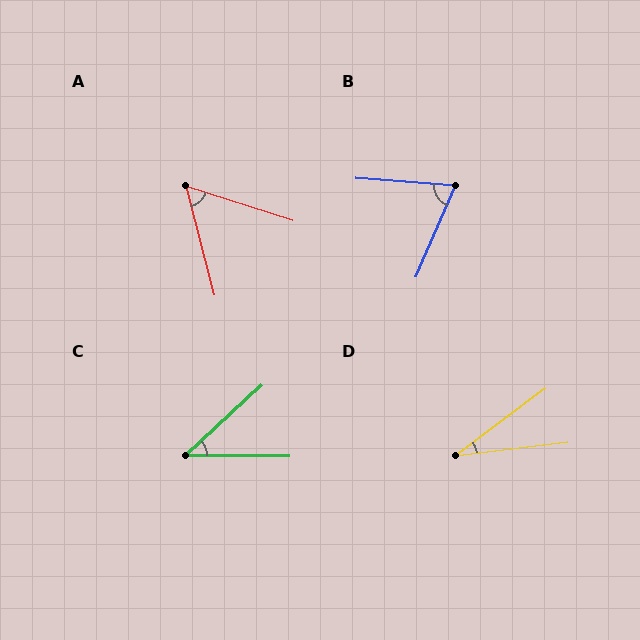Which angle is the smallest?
D, at approximately 30 degrees.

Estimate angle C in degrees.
Approximately 43 degrees.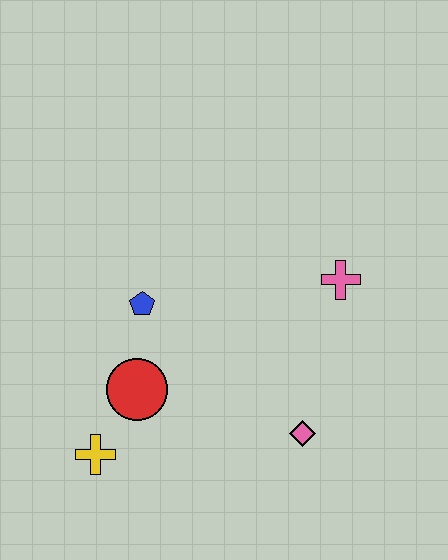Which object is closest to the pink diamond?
The pink cross is closest to the pink diamond.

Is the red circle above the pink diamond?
Yes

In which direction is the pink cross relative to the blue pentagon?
The pink cross is to the right of the blue pentagon.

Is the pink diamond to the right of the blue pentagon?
Yes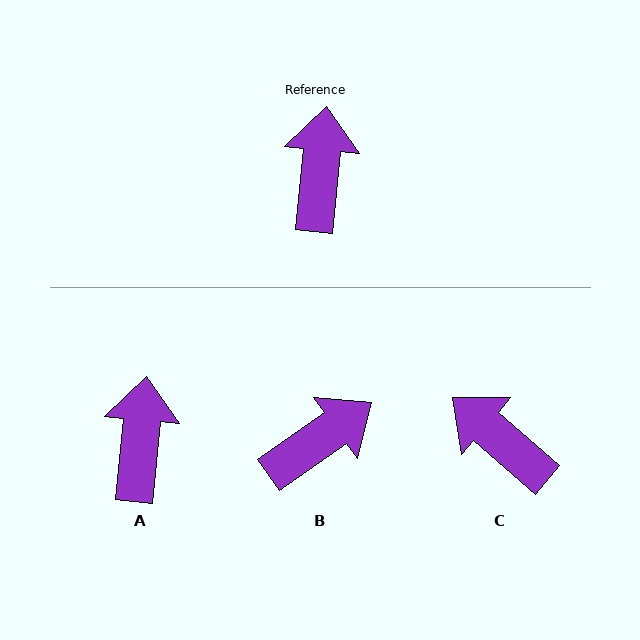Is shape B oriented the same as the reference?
No, it is off by about 49 degrees.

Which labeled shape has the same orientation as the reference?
A.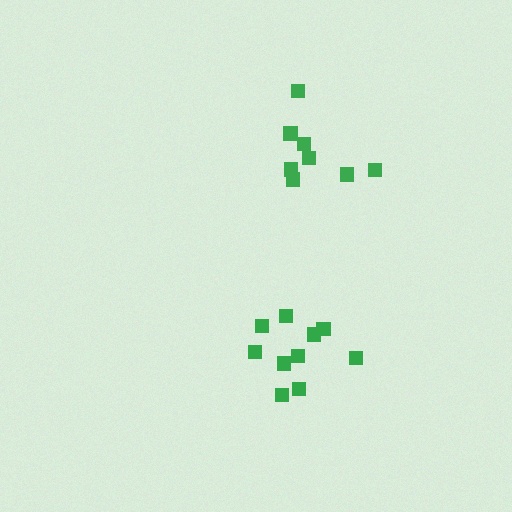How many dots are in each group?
Group 1: 8 dots, Group 2: 10 dots (18 total).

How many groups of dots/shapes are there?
There are 2 groups.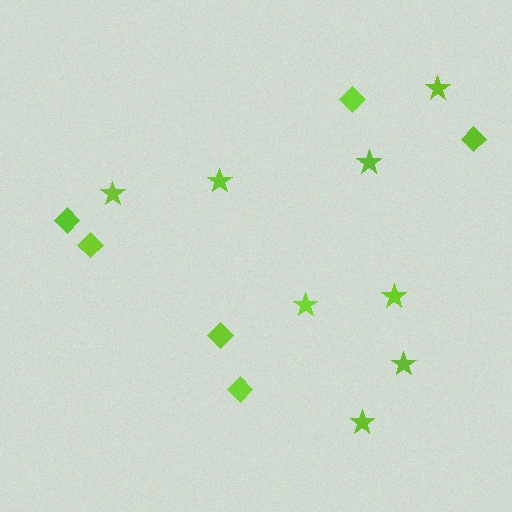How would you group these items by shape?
There are 2 groups: one group of diamonds (6) and one group of stars (8).